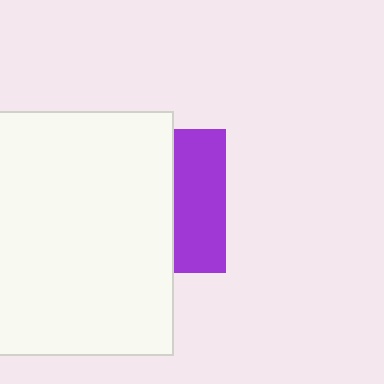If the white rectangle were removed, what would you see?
You would see the complete purple square.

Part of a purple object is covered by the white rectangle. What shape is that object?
It is a square.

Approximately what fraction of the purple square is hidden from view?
Roughly 64% of the purple square is hidden behind the white rectangle.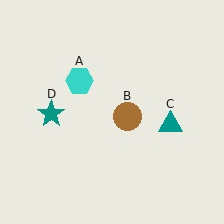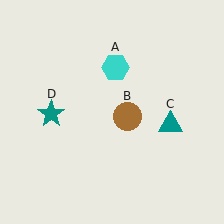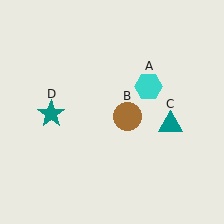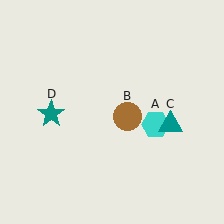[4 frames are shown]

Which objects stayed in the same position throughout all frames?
Brown circle (object B) and teal triangle (object C) and teal star (object D) remained stationary.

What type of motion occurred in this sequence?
The cyan hexagon (object A) rotated clockwise around the center of the scene.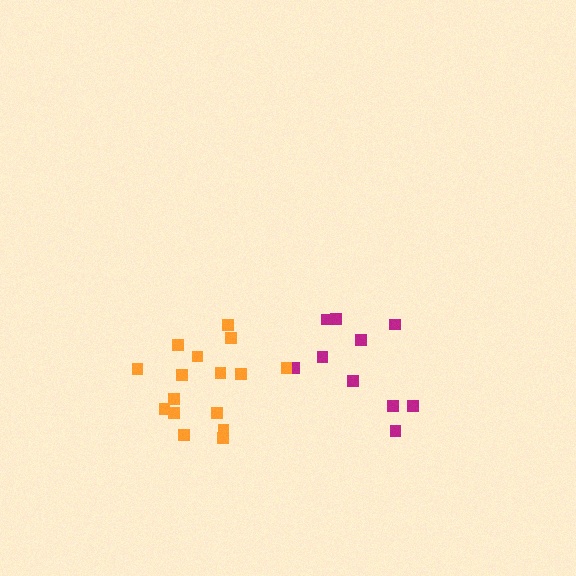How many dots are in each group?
Group 1: 10 dots, Group 2: 16 dots (26 total).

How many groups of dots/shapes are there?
There are 2 groups.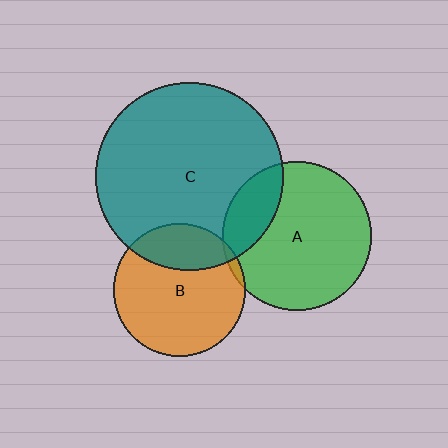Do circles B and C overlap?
Yes.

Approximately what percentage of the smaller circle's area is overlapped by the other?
Approximately 25%.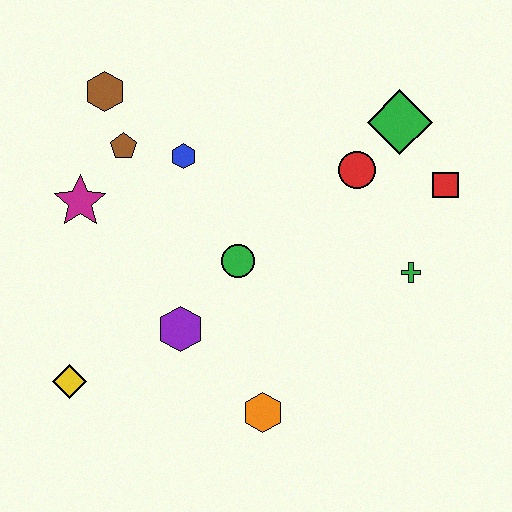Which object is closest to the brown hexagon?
The brown pentagon is closest to the brown hexagon.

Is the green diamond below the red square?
No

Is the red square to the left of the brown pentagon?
No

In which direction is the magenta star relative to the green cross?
The magenta star is to the left of the green cross.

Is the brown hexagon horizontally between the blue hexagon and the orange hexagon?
No